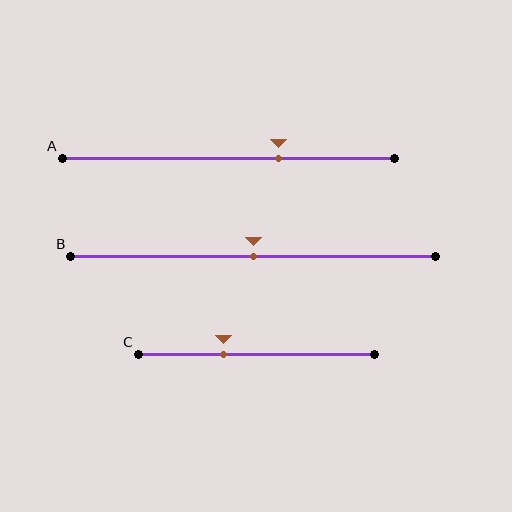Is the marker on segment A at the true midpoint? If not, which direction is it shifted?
No, the marker on segment A is shifted to the right by about 15% of the segment length.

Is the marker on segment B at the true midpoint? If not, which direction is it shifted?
Yes, the marker on segment B is at the true midpoint.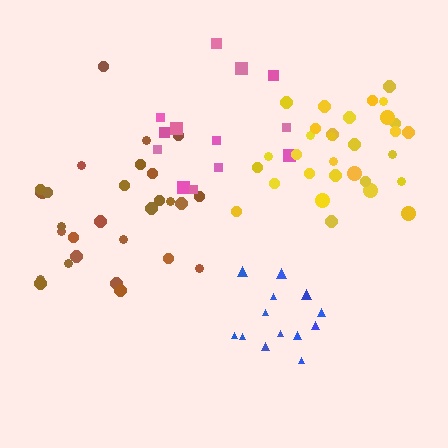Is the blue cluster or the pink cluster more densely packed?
Blue.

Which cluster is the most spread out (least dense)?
Pink.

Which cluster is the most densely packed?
Blue.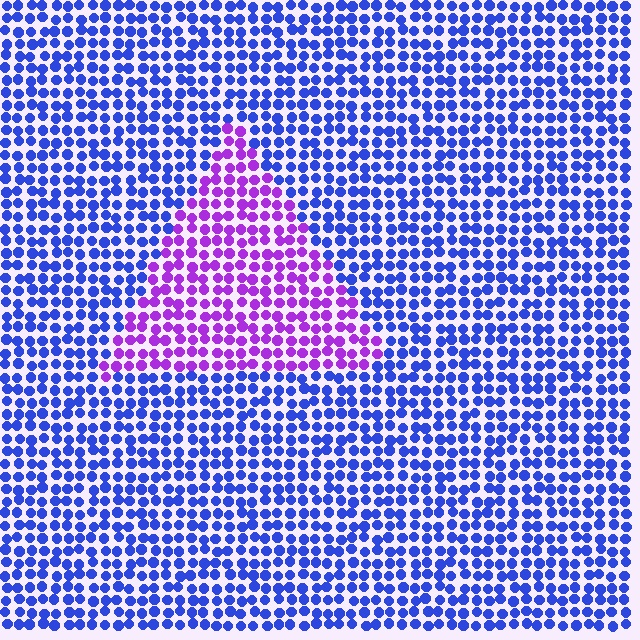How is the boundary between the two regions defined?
The boundary is defined purely by a slight shift in hue (about 52 degrees). Spacing, size, and orientation are identical on both sides.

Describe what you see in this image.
The image is filled with small blue elements in a uniform arrangement. A triangle-shaped region is visible where the elements are tinted to a slightly different hue, forming a subtle color boundary.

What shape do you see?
I see a triangle.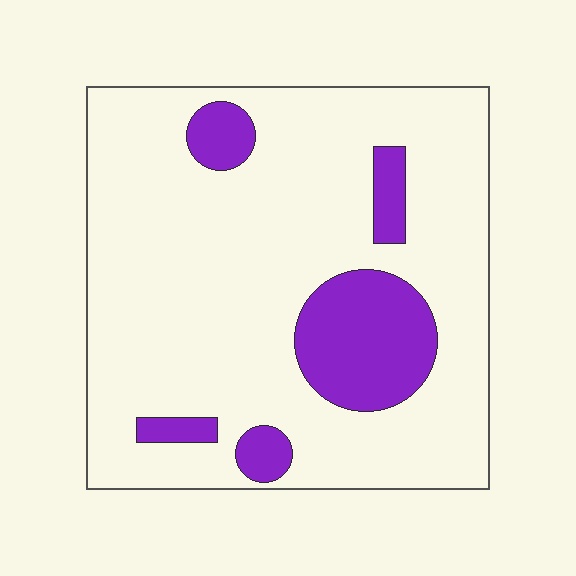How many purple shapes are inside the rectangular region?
5.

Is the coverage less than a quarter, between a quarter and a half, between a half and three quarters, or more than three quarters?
Less than a quarter.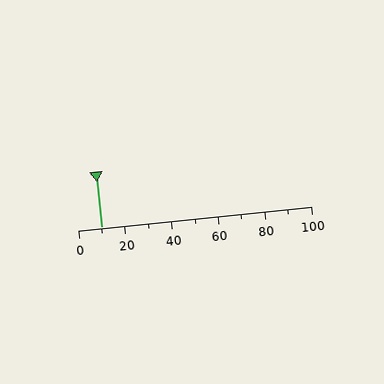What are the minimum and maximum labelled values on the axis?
The axis runs from 0 to 100.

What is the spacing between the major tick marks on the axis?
The major ticks are spaced 20 apart.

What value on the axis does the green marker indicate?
The marker indicates approximately 10.